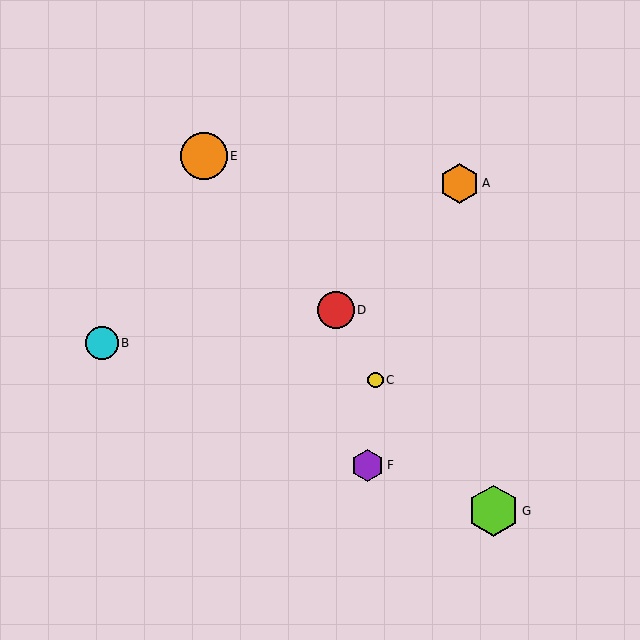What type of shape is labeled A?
Shape A is an orange hexagon.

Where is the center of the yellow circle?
The center of the yellow circle is at (376, 380).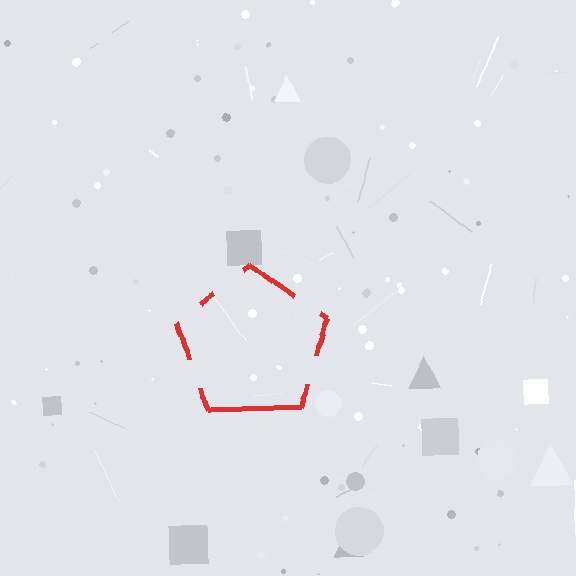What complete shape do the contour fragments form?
The contour fragments form a pentagon.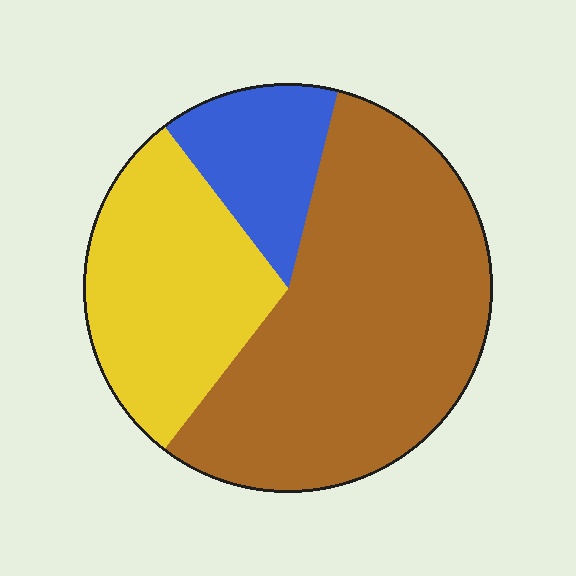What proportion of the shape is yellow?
Yellow covers around 30% of the shape.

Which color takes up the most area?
Brown, at roughly 55%.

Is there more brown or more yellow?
Brown.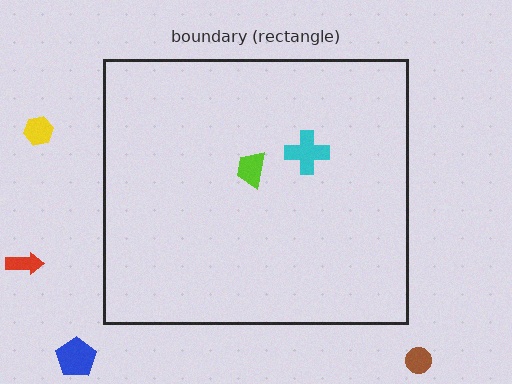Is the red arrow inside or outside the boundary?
Outside.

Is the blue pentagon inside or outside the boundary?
Outside.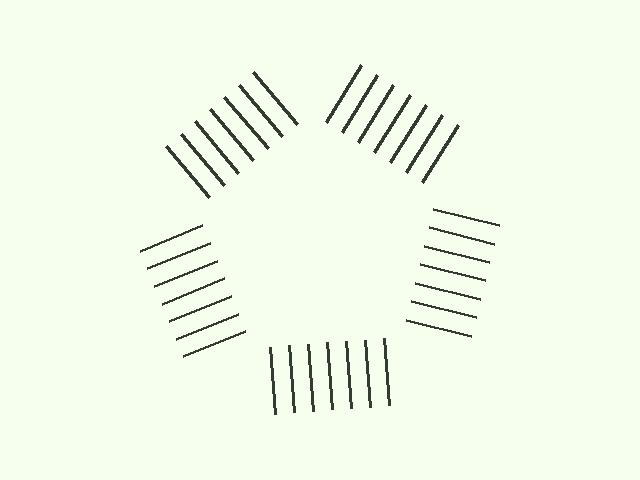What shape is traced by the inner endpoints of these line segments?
An illusory pentagon — the line segments terminate on its edges but no continuous stroke is drawn.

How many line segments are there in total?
35 — 7 along each of the 5 edges.